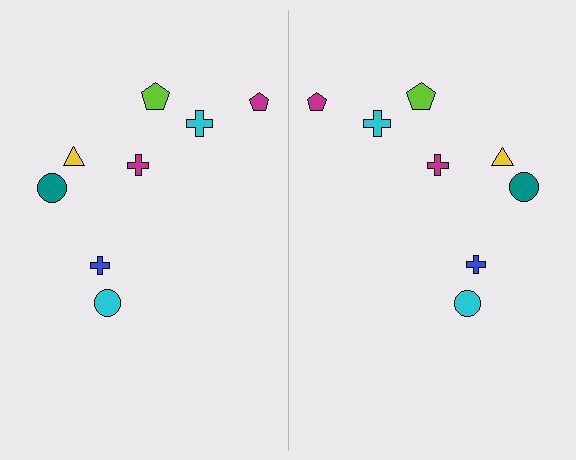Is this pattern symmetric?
Yes, this pattern has bilateral (reflection) symmetry.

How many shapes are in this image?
There are 16 shapes in this image.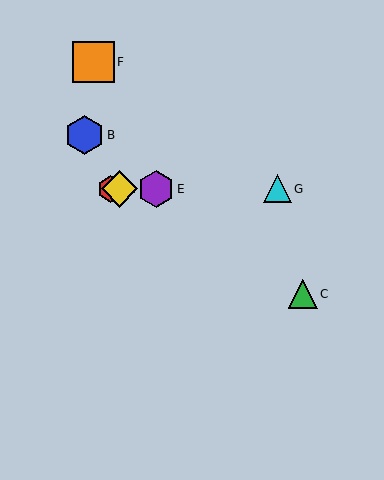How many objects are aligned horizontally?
4 objects (A, D, E, G) are aligned horizontally.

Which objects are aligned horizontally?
Objects A, D, E, G are aligned horizontally.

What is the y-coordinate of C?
Object C is at y≈294.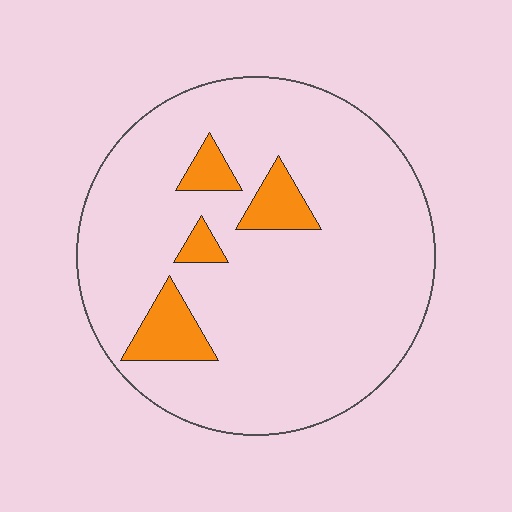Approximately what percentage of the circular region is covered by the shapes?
Approximately 10%.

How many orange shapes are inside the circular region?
4.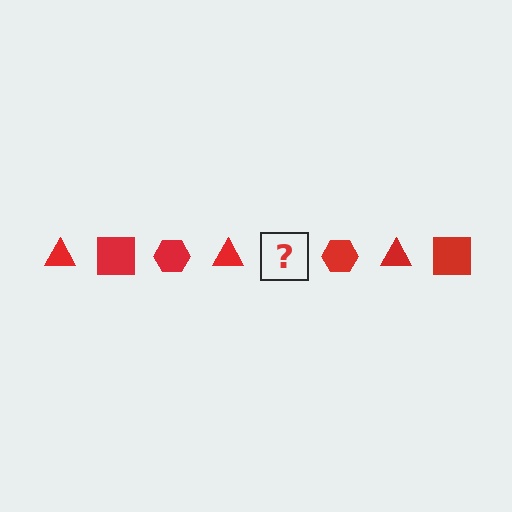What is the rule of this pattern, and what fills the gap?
The rule is that the pattern cycles through triangle, square, hexagon shapes in red. The gap should be filled with a red square.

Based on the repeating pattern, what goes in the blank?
The blank should be a red square.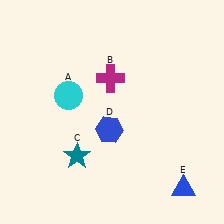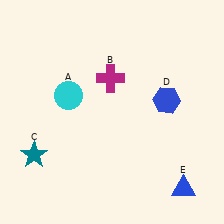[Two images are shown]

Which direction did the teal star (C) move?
The teal star (C) moved left.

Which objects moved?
The objects that moved are: the teal star (C), the blue hexagon (D).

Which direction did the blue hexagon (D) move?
The blue hexagon (D) moved right.